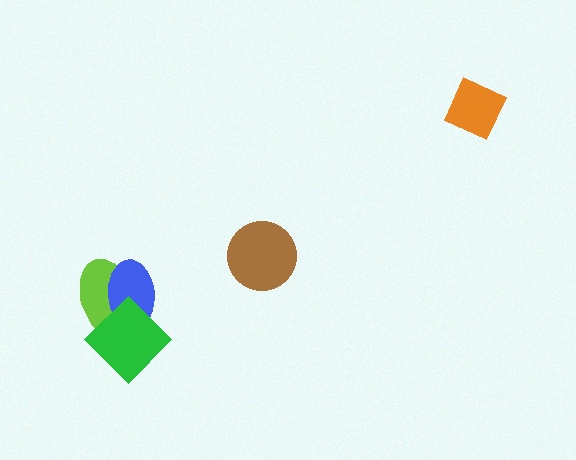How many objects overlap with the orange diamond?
0 objects overlap with the orange diamond.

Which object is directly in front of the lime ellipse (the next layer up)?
The blue ellipse is directly in front of the lime ellipse.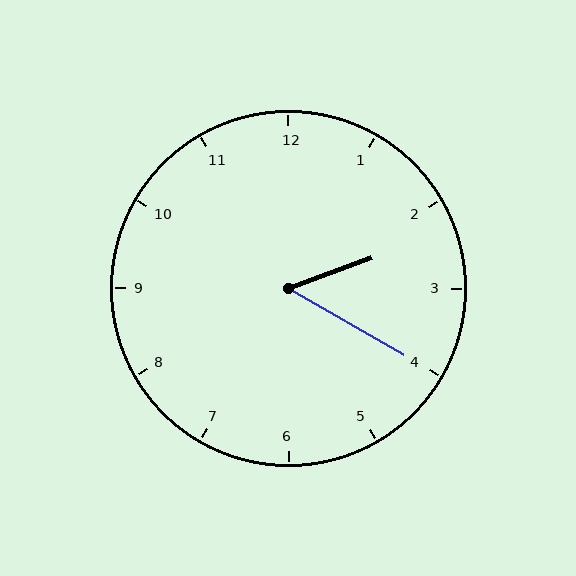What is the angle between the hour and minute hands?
Approximately 50 degrees.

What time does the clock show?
2:20.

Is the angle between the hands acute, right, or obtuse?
It is acute.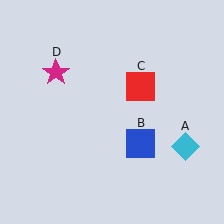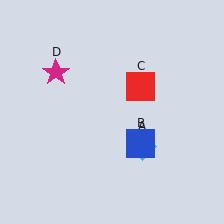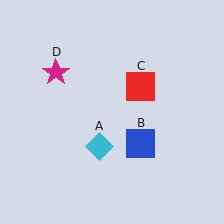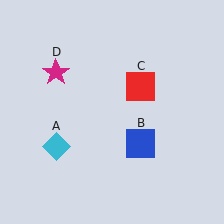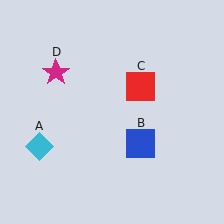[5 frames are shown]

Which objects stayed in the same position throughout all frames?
Blue square (object B) and red square (object C) and magenta star (object D) remained stationary.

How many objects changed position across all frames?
1 object changed position: cyan diamond (object A).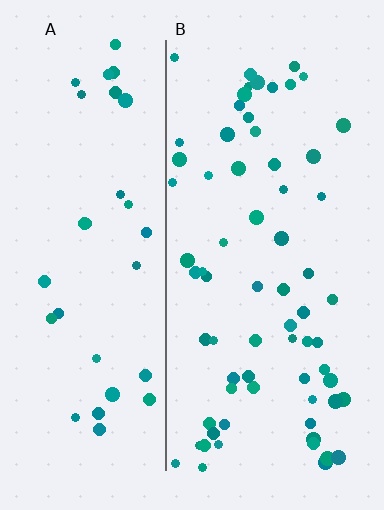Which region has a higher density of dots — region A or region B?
B (the right).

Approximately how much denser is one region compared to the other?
Approximately 2.0× — region B over region A.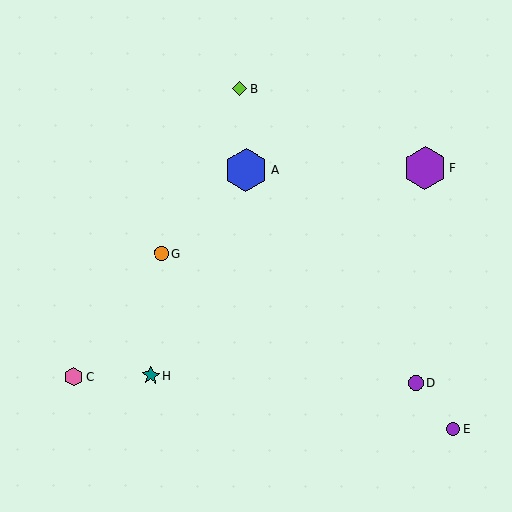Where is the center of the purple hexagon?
The center of the purple hexagon is at (425, 168).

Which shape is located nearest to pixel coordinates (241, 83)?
The lime diamond (labeled B) at (239, 89) is nearest to that location.